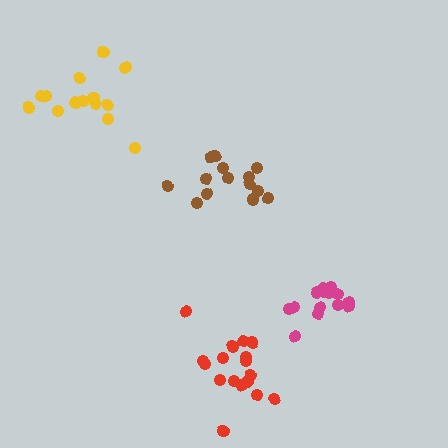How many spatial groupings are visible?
There are 4 spatial groupings.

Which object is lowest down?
The red cluster is bottommost.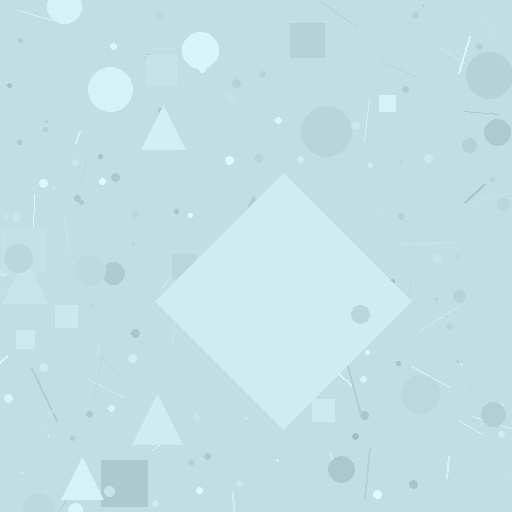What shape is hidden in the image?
A diamond is hidden in the image.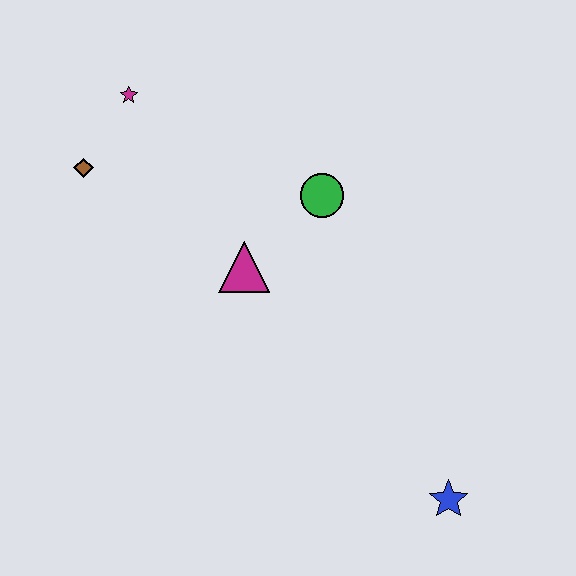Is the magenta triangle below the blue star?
No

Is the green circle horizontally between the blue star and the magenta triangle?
Yes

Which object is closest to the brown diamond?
The magenta star is closest to the brown diamond.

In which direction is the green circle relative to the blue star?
The green circle is above the blue star.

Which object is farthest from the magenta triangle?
The blue star is farthest from the magenta triangle.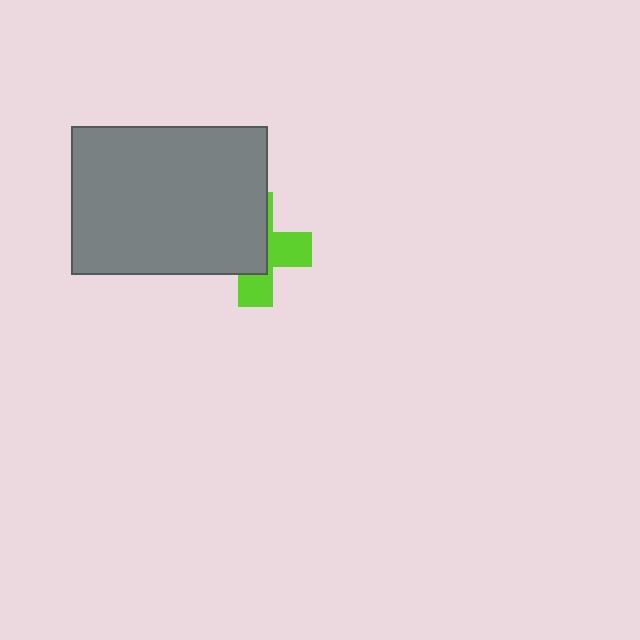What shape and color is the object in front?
The object in front is a gray rectangle.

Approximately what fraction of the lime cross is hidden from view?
Roughly 57% of the lime cross is hidden behind the gray rectangle.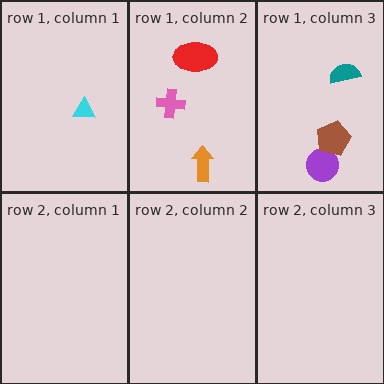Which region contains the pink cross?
The row 1, column 2 region.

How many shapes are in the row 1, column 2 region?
3.